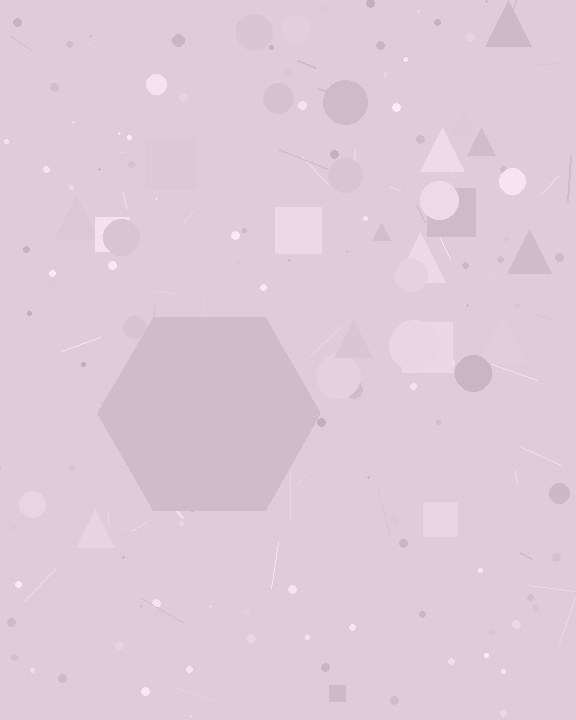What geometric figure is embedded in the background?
A hexagon is embedded in the background.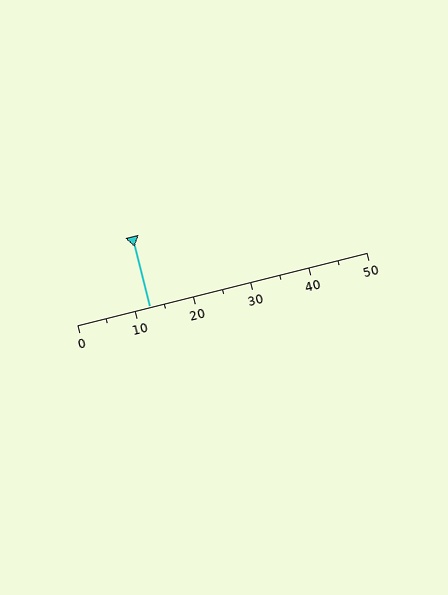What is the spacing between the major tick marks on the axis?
The major ticks are spaced 10 apart.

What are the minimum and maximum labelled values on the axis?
The axis runs from 0 to 50.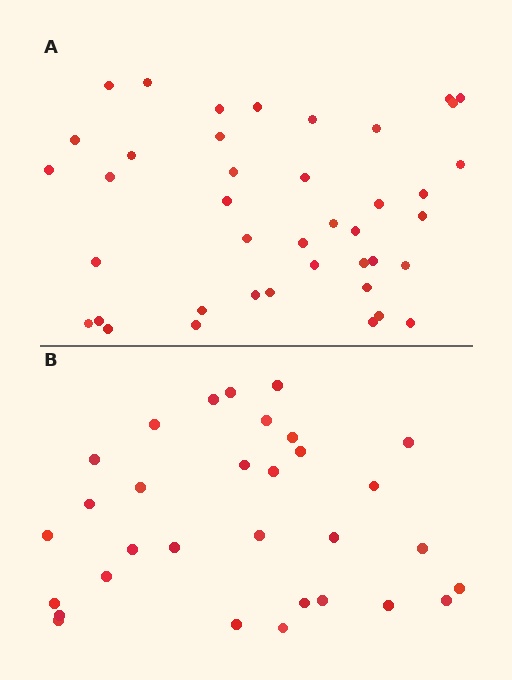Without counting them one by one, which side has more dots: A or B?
Region A (the top region) has more dots.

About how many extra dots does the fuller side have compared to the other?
Region A has roughly 10 or so more dots than region B.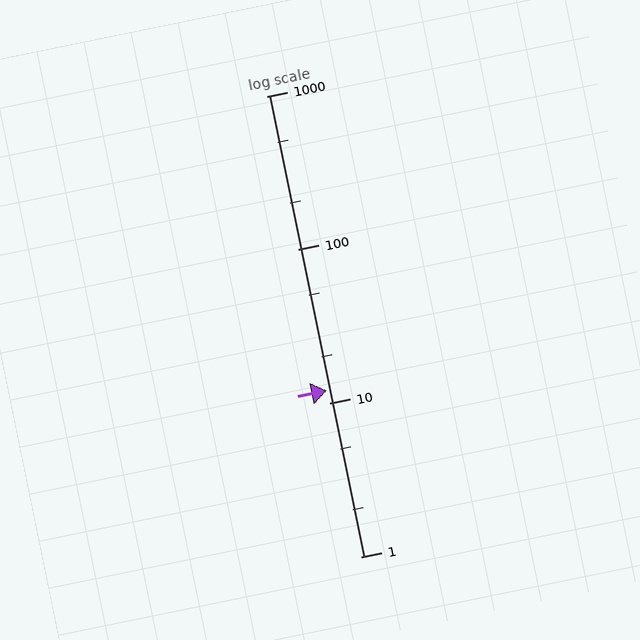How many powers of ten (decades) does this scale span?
The scale spans 3 decades, from 1 to 1000.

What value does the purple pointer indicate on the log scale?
The pointer indicates approximately 12.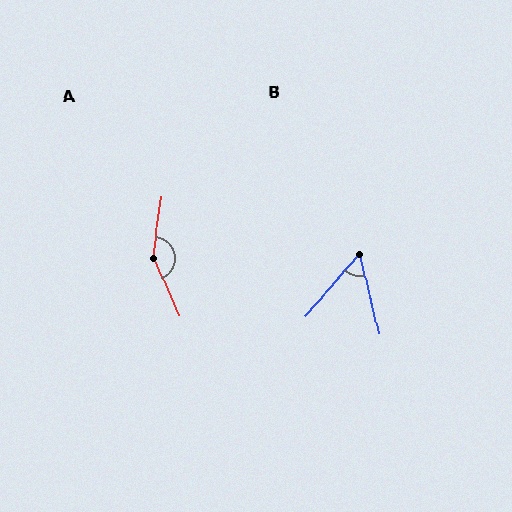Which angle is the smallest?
B, at approximately 54 degrees.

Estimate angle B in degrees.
Approximately 54 degrees.